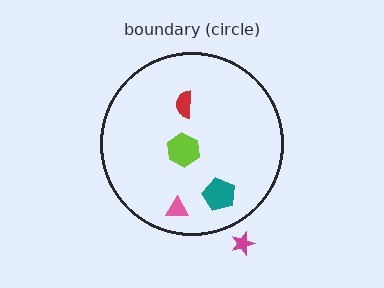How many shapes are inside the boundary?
4 inside, 1 outside.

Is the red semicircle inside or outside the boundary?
Inside.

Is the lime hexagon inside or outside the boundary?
Inside.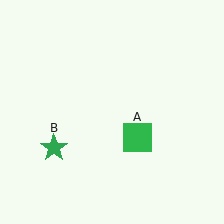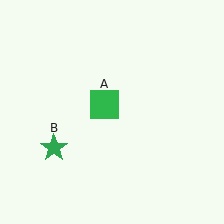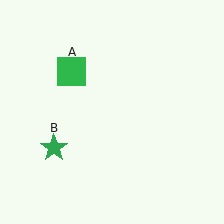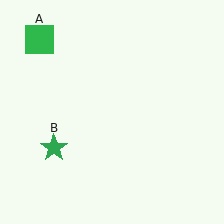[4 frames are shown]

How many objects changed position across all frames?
1 object changed position: green square (object A).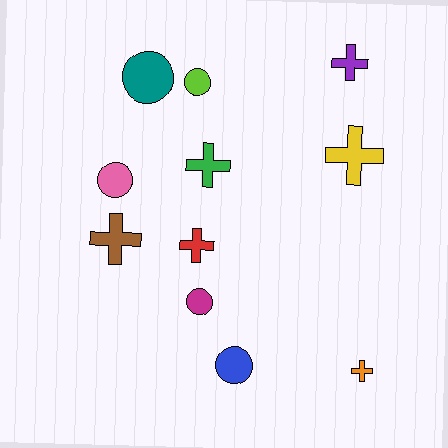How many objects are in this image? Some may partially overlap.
There are 11 objects.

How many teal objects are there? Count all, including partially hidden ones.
There is 1 teal object.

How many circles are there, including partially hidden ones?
There are 5 circles.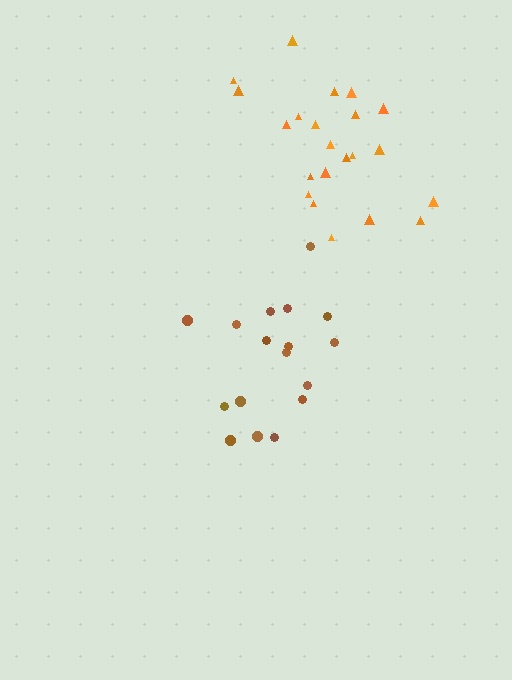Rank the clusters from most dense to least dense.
brown, orange.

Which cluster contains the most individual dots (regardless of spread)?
Orange (22).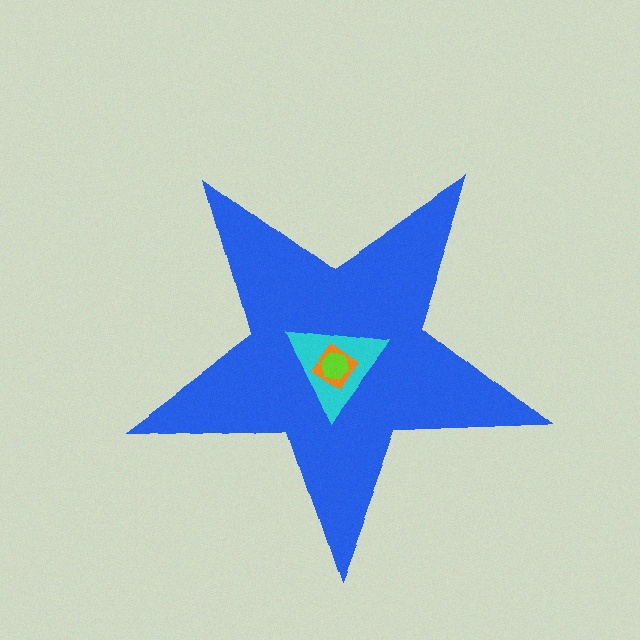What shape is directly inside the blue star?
The cyan triangle.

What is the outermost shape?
The blue star.